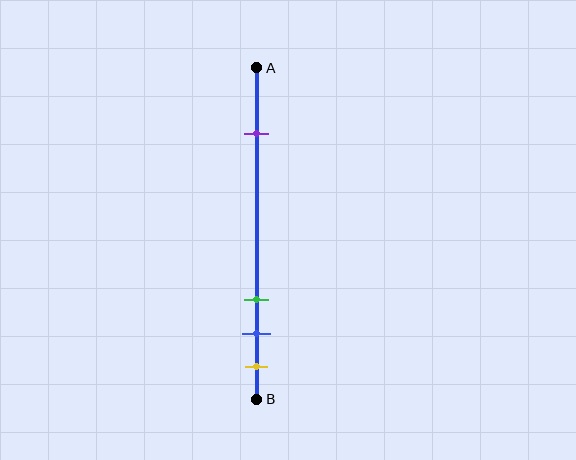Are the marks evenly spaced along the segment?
No, the marks are not evenly spaced.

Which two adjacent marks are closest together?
The blue and yellow marks are the closest adjacent pair.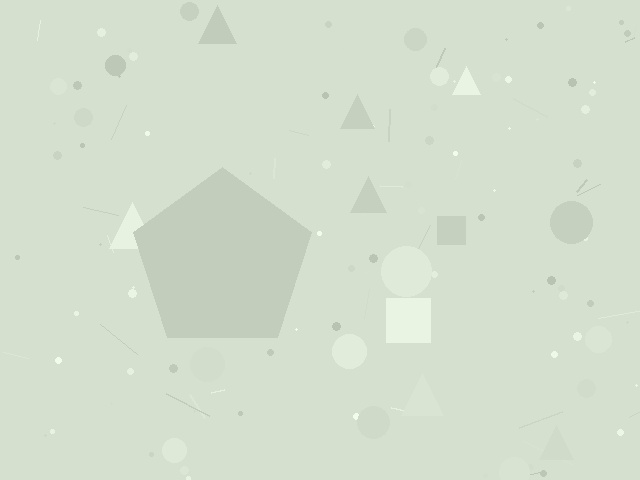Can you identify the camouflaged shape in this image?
The camouflaged shape is a pentagon.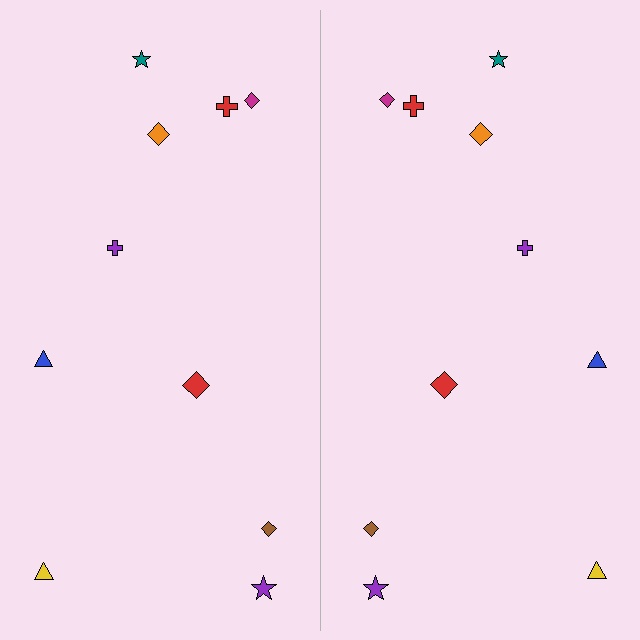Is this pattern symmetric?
Yes, this pattern has bilateral (reflection) symmetry.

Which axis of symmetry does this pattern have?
The pattern has a vertical axis of symmetry running through the center of the image.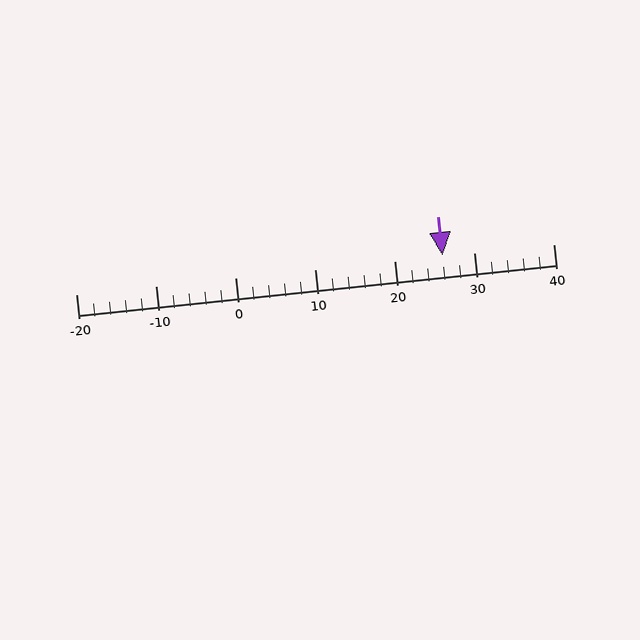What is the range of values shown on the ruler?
The ruler shows values from -20 to 40.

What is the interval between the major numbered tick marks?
The major tick marks are spaced 10 units apart.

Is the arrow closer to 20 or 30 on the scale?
The arrow is closer to 30.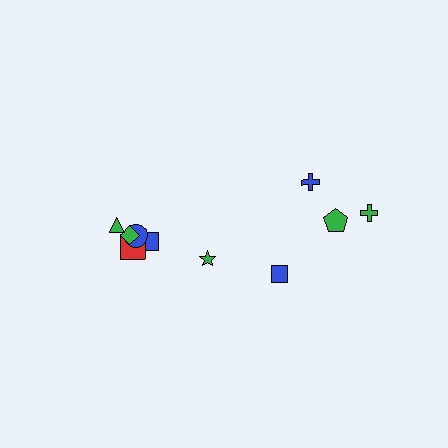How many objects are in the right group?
There are 4 objects.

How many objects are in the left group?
There are 6 objects.